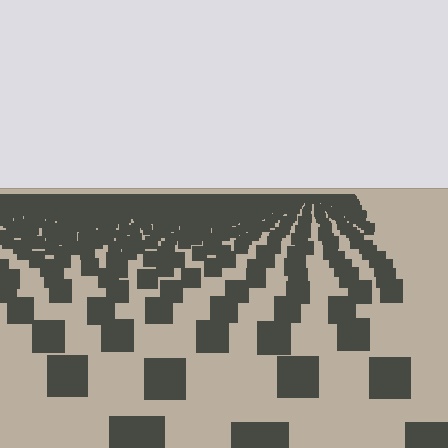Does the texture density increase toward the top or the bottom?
Density increases toward the top.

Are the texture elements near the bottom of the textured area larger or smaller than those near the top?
Larger. Near the bottom, elements are closer to the viewer and appear at a bigger on-screen size.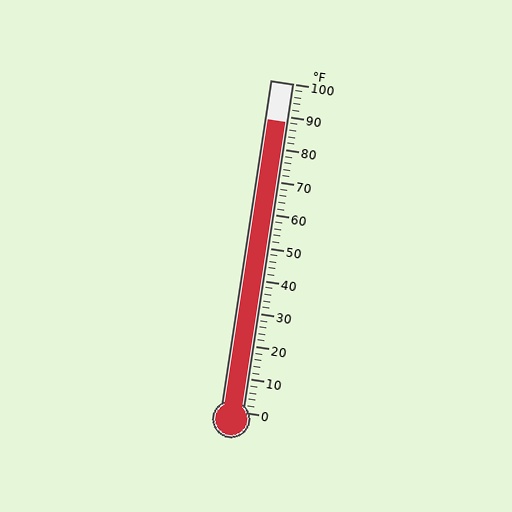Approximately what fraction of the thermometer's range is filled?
The thermometer is filled to approximately 90% of its range.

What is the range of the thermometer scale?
The thermometer scale ranges from 0°F to 100°F.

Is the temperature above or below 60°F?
The temperature is above 60°F.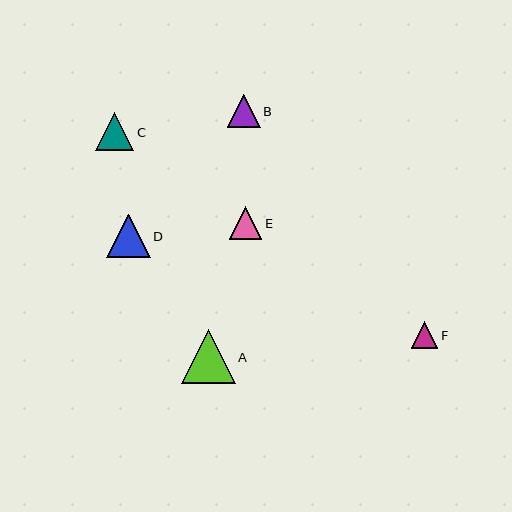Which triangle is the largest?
Triangle A is the largest with a size of approximately 54 pixels.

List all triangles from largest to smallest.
From largest to smallest: A, D, C, B, E, F.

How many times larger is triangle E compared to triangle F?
Triangle E is approximately 1.2 times the size of triangle F.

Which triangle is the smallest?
Triangle F is the smallest with a size of approximately 27 pixels.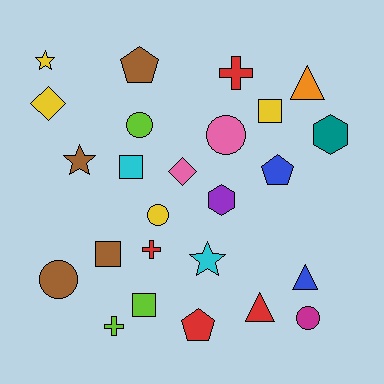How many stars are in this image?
There are 3 stars.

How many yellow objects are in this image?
There are 4 yellow objects.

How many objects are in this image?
There are 25 objects.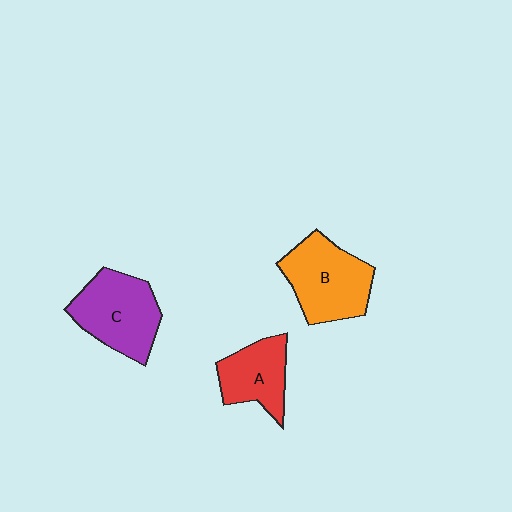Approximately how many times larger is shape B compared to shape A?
Approximately 1.4 times.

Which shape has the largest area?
Shape B (orange).